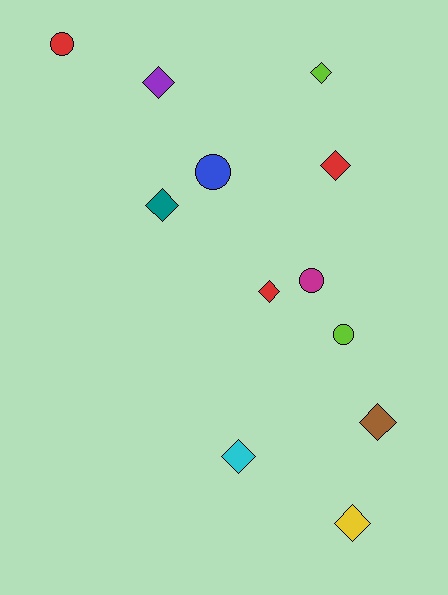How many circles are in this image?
There are 4 circles.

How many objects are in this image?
There are 12 objects.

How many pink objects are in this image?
There are no pink objects.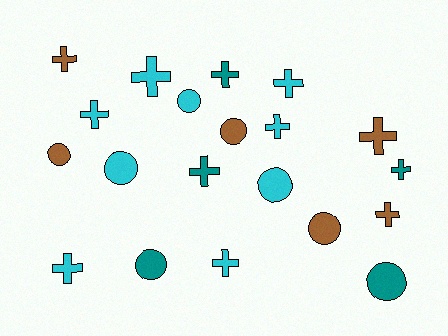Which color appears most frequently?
Cyan, with 9 objects.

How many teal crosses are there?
There are 3 teal crosses.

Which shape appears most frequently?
Cross, with 12 objects.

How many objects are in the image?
There are 20 objects.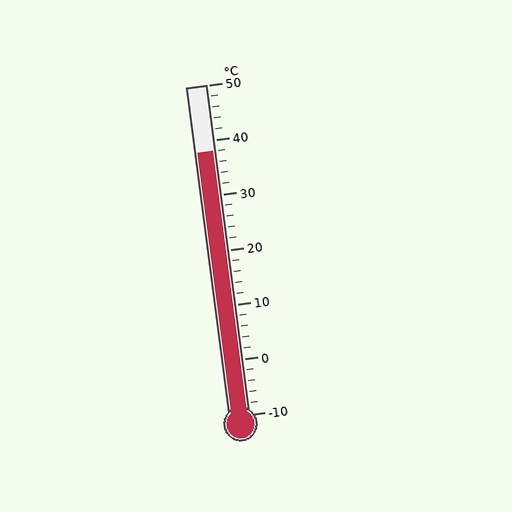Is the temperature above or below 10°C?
The temperature is above 10°C.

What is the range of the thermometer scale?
The thermometer scale ranges from -10°C to 50°C.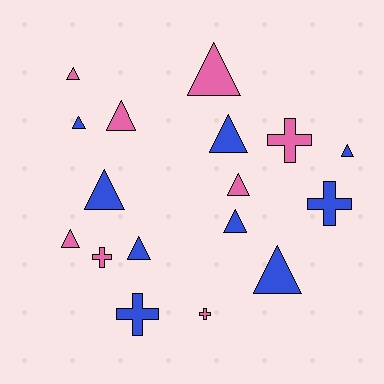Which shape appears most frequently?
Triangle, with 12 objects.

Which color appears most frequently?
Blue, with 9 objects.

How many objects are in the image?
There are 17 objects.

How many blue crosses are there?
There are 2 blue crosses.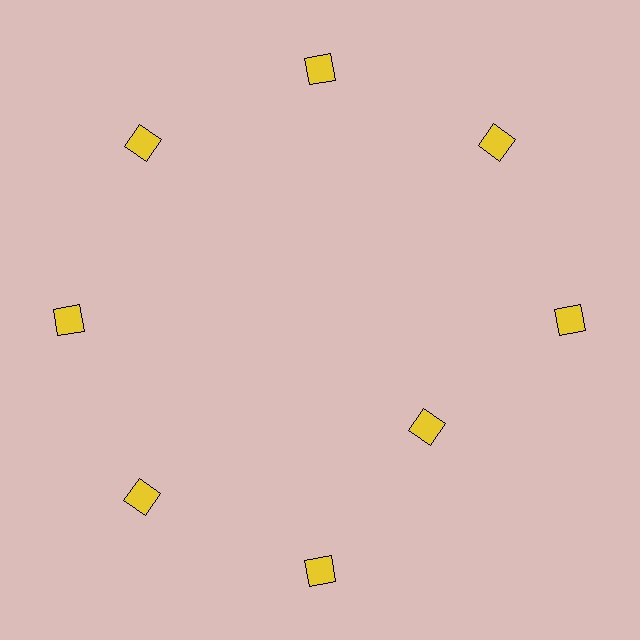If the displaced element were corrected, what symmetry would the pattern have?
It would have 8-fold rotational symmetry — the pattern would map onto itself every 45 degrees.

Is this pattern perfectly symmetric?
No. The 8 yellow diamonds are arranged in a ring, but one element near the 4 o'clock position is pulled inward toward the center, breaking the 8-fold rotational symmetry.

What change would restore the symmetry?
The symmetry would be restored by moving it outward, back onto the ring so that all 8 diamonds sit at equal angles and equal distance from the center.